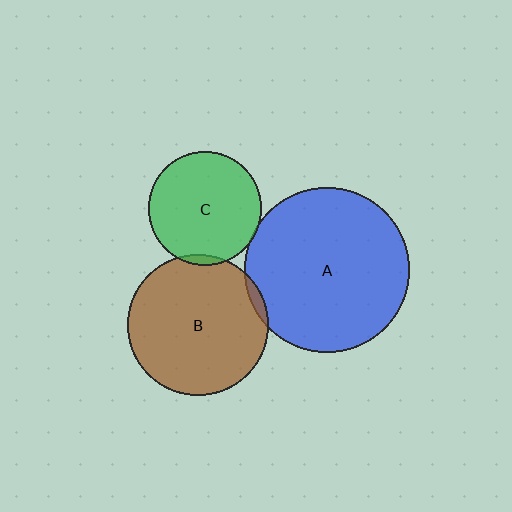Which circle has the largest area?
Circle A (blue).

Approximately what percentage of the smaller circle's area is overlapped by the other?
Approximately 5%.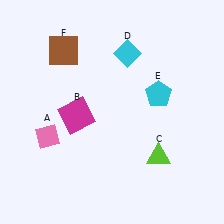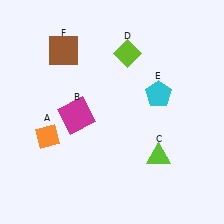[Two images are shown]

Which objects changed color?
A changed from pink to orange. D changed from cyan to lime.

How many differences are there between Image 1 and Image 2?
There are 2 differences between the two images.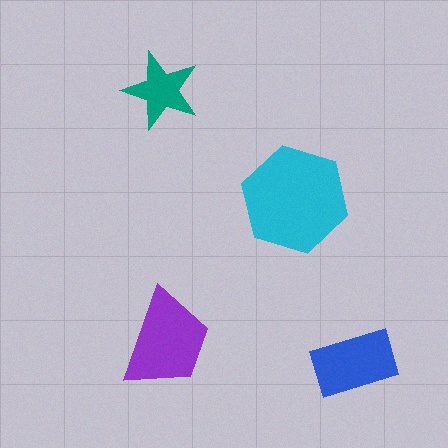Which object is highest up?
The teal star is topmost.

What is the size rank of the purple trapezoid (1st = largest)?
2nd.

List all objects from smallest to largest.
The teal star, the blue rectangle, the purple trapezoid, the cyan hexagon.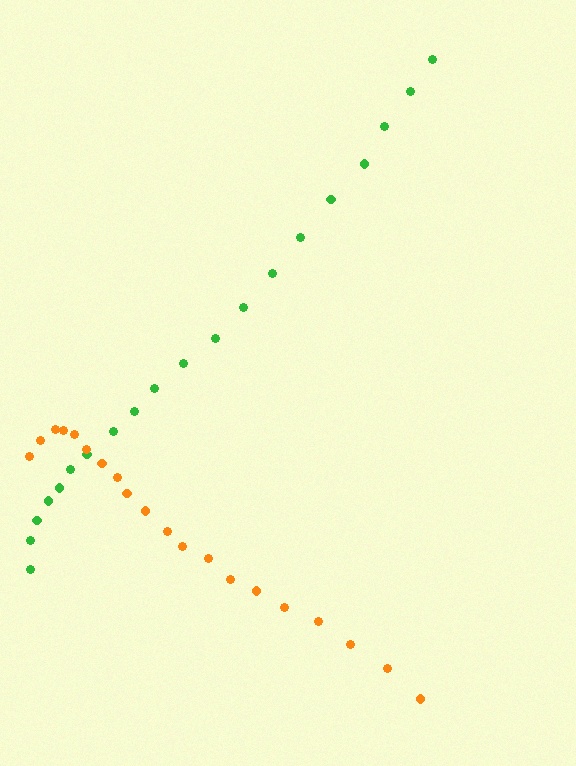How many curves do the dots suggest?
There are 2 distinct paths.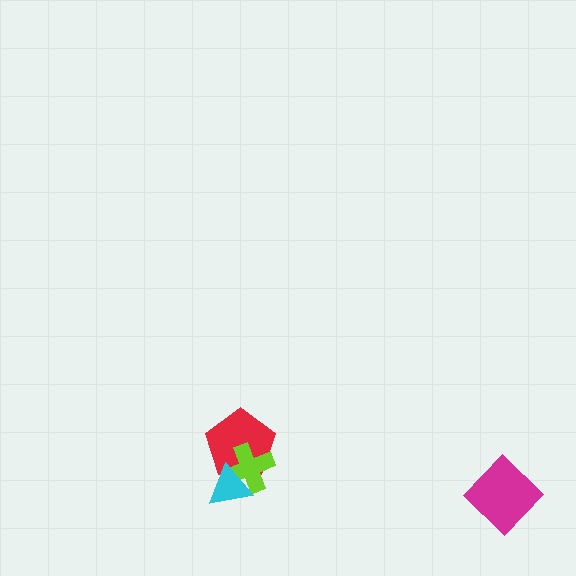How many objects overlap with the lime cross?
2 objects overlap with the lime cross.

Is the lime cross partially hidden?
Yes, it is partially covered by another shape.